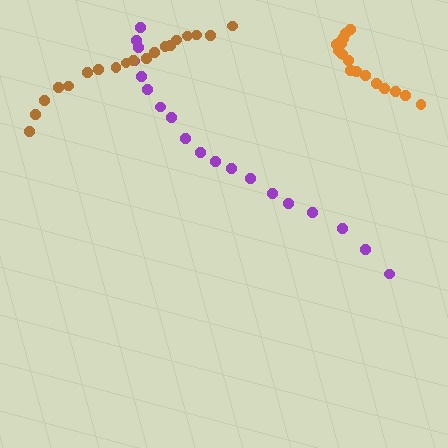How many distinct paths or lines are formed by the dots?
There are 3 distinct paths.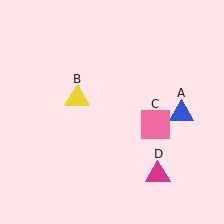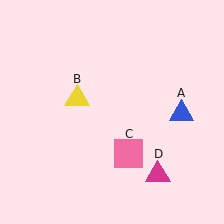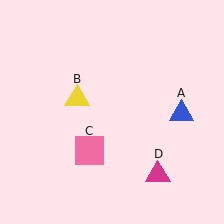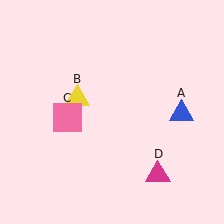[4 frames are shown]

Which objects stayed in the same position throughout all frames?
Blue triangle (object A) and yellow triangle (object B) and magenta triangle (object D) remained stationary.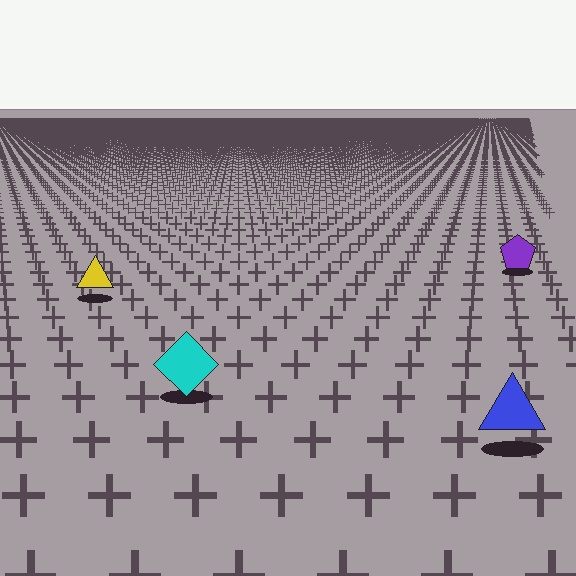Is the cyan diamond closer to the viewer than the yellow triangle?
Yes. The cyan diamond is closer — you can tell from the texture gradient: the ground texture is coarser near it.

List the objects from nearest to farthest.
From nearest to farthest: the blue triangle, the cyan diamond, the yellow triangle, the purple pentagon.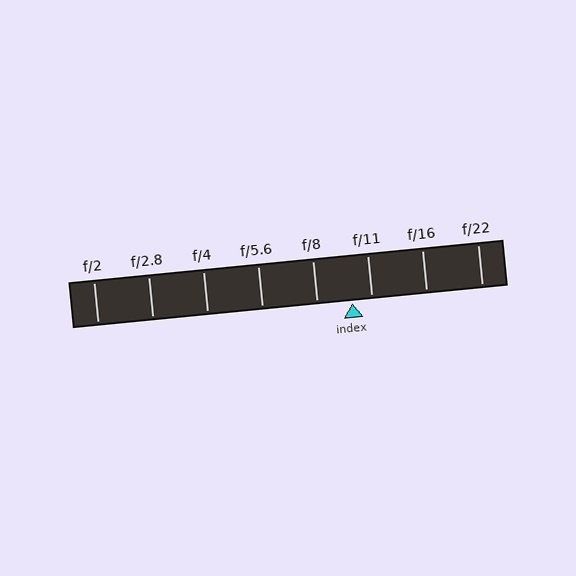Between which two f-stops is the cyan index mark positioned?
The index mark is between f/8 and f/11.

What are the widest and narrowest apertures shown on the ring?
The widest aperture shown is f/2 and the narrowest is f/22.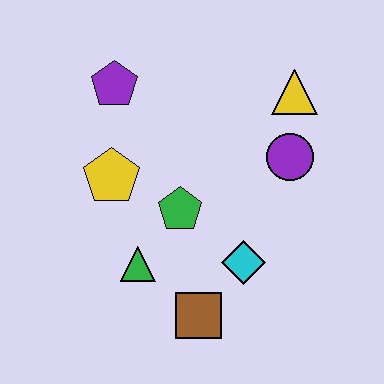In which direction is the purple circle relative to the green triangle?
The purple circle is to the right of the green triangle.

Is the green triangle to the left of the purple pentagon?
No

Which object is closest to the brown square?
The cyan diamond is closest to the brown square.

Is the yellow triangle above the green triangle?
Yes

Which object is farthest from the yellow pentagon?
The yellow triangle is farthest from the yellow pentagon.